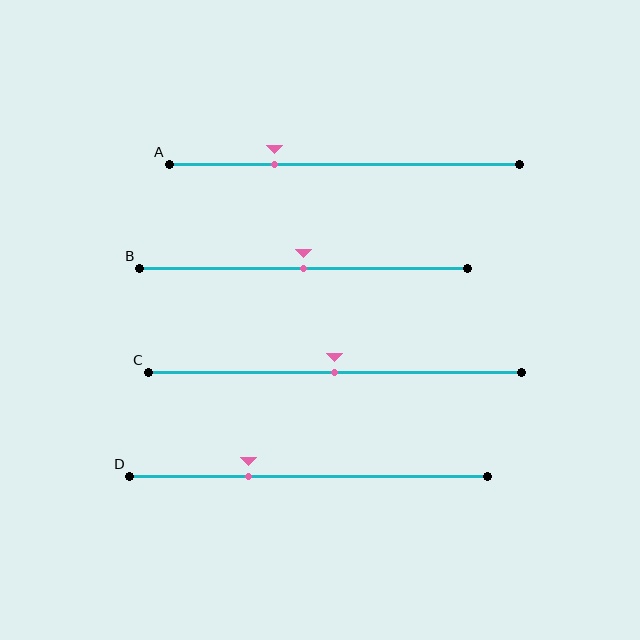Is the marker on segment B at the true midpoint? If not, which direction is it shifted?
Yes, the marker on segment B is at the true midpoint.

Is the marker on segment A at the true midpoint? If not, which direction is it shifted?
No, the marker on segment A is shifted to the left by about 20% of the segment length.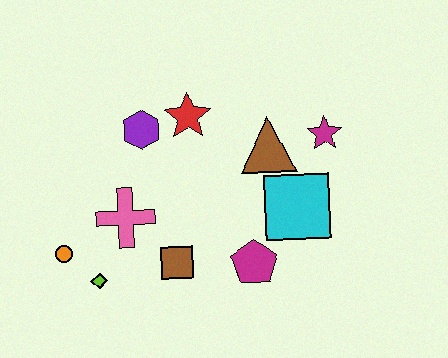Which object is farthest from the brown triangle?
The orange circle is farthest from the brown triangle.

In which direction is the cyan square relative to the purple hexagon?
The cyan square is to the right of the purple hexagon.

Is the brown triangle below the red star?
Yes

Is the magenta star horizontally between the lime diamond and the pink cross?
No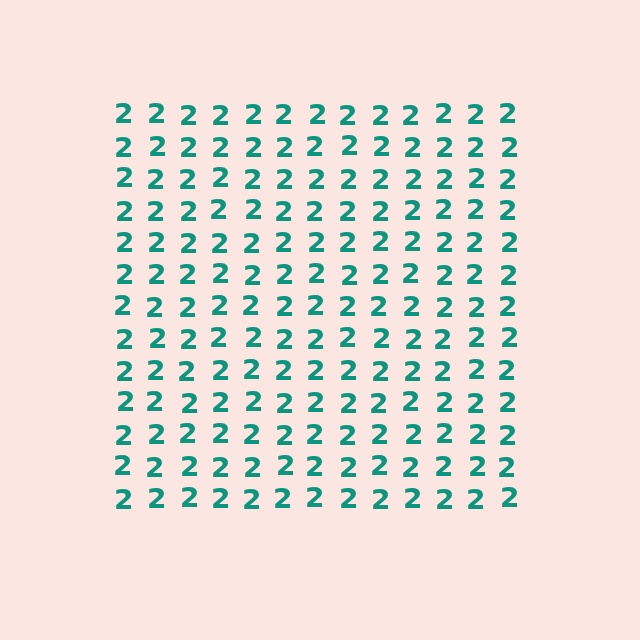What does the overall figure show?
The overall figure shows a square.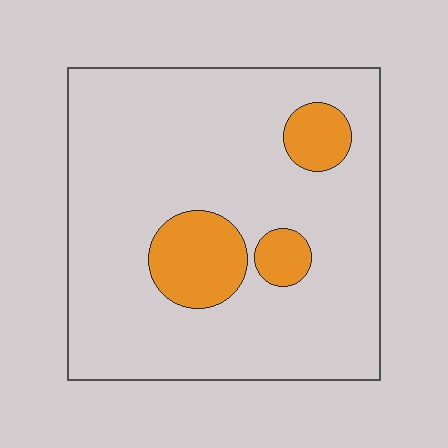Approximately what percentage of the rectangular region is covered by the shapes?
Approximately 15%.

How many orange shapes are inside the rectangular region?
3.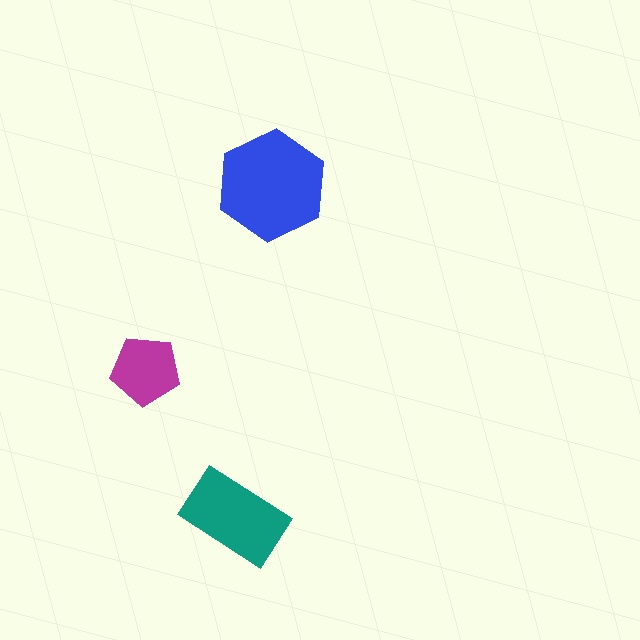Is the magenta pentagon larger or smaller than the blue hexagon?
Smaller.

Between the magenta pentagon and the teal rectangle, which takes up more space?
The teal rectangle.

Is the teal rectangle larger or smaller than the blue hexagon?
Smaller.